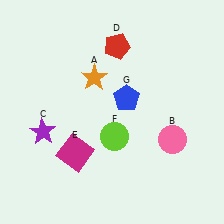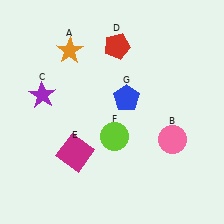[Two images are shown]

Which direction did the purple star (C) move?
The purple star (C) moved up.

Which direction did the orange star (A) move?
The orange star (A) moved up.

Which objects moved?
The objects that moved are: the orange star (A), the purple star (C).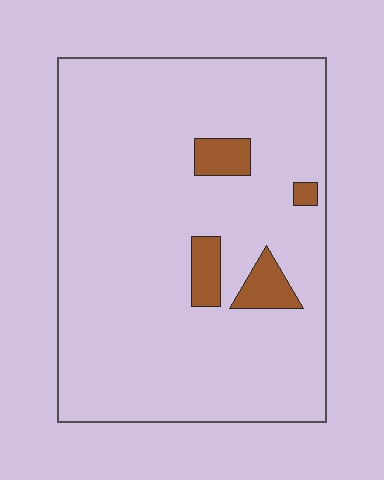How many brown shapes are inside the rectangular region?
4.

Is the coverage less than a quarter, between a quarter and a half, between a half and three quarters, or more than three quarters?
Less than a quarter.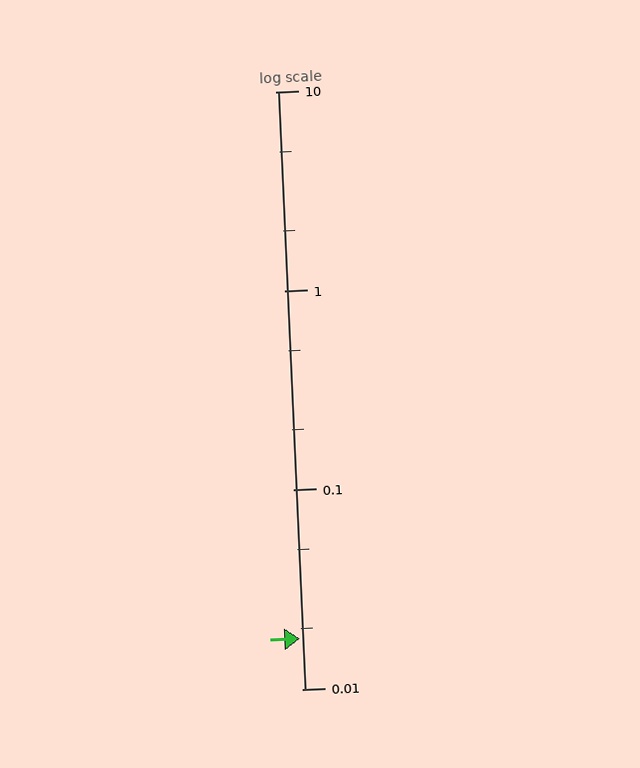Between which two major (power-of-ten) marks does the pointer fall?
The pointer is between 0.01 and 0.1.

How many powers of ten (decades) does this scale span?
The scale spans 3 decades, from 0.01 to 10.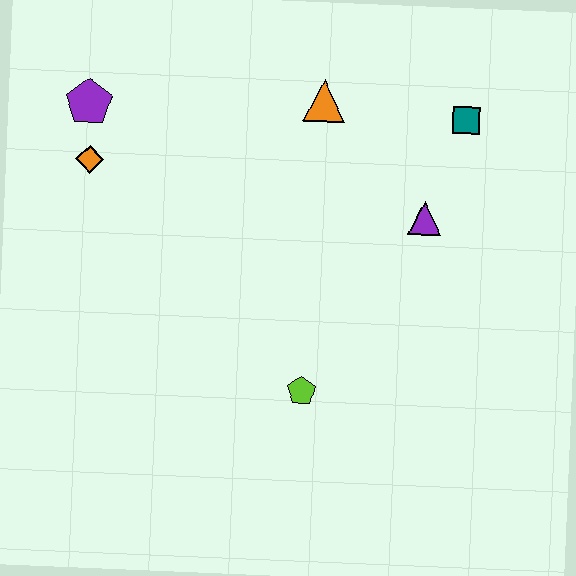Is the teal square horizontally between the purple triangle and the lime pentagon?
No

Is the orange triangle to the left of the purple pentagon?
No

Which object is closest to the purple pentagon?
The orange diamond is closest to the purple pentagon.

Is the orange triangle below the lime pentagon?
No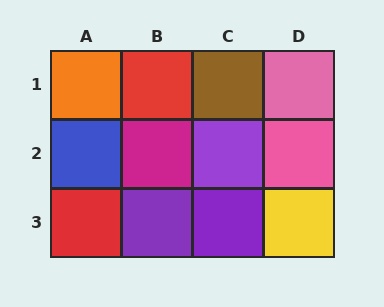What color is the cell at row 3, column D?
Yellow.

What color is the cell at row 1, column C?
Brown.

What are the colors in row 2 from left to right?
Blue, magenta, purple, pink.